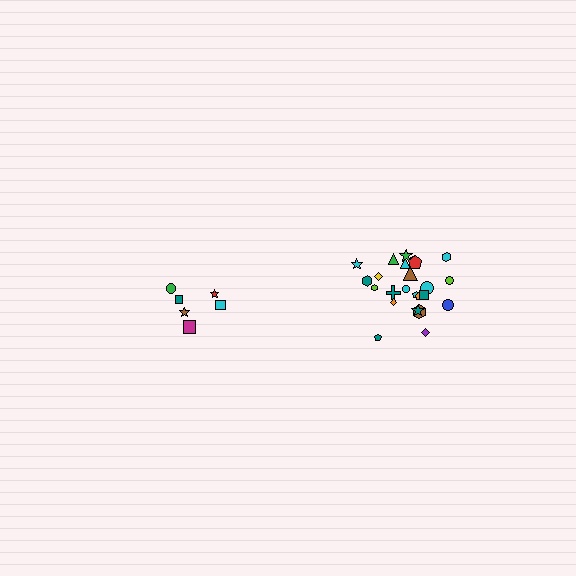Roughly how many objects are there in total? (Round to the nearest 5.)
Roughly 30 objects in total.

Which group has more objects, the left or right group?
The right group.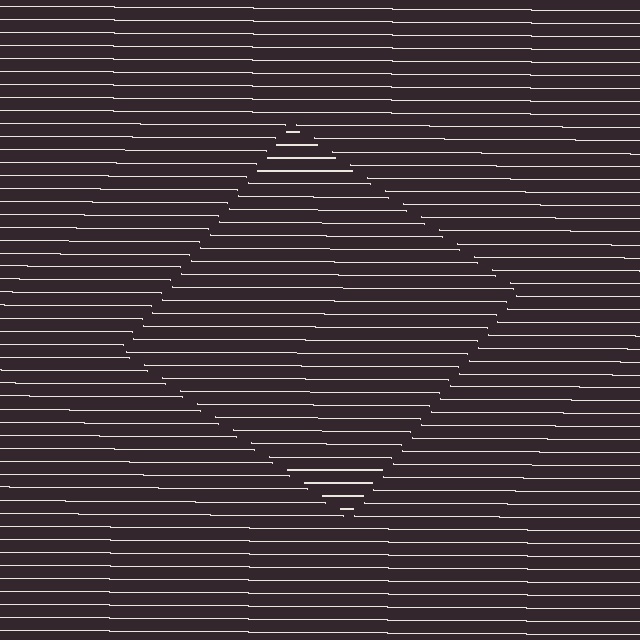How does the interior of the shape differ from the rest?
The interior of the shape contains the same grating, shifted by half a period — the contour is defined by the phase discontinuity where line-ends from the inner and outer gratings abut.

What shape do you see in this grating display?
An illusory square. The interior of the shape contains the same grating, shifted by half a period — the contour is defined by the phase discontinuity where line-ends from the inner and outer gratings abut.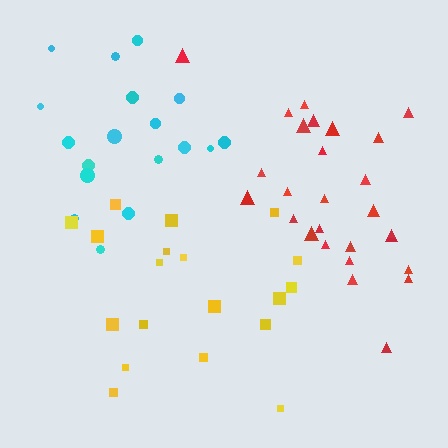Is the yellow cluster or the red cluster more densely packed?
Red.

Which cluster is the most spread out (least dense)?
Cyan.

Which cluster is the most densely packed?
Red.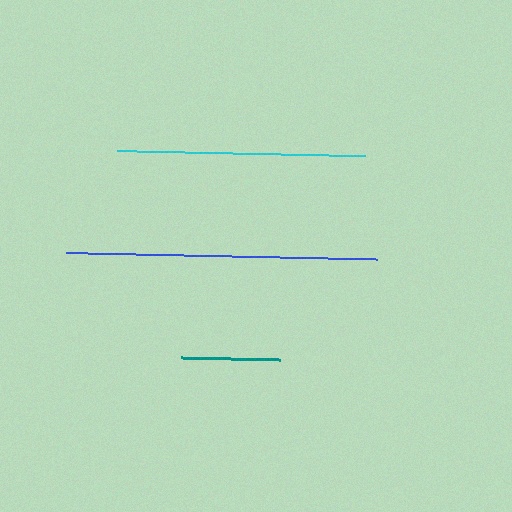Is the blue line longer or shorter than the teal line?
The blue line is longer than the teal line.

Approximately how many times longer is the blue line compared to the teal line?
The blue line is approximately 3.1 times the length of the teal line.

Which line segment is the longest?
The blue line is the longest at approximately 311 pixels.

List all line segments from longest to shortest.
From longest to shortest: blue, cyan, teal.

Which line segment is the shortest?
The teal line is the shortest at approximately 99 pixels.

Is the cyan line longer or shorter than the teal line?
The cyan line is longer than the teal line.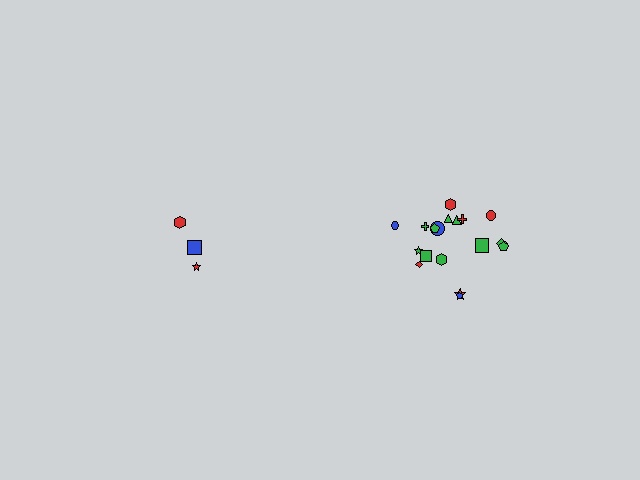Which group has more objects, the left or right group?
The right group.